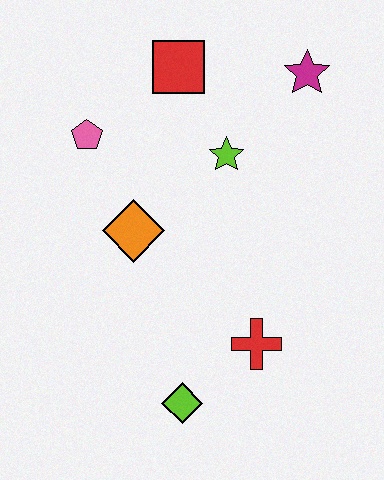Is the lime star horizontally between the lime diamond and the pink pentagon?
No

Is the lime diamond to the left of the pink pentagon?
No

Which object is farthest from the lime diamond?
The magenta star is farthest from the lime diamond.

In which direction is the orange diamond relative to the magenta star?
The orange diamond is to the left of the magenta star.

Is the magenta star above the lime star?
Yes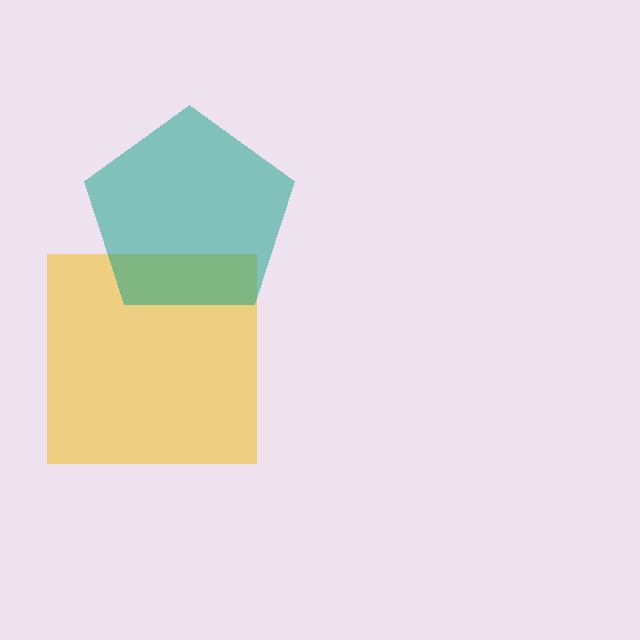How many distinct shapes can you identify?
There are 2 distinct shapes: a yellow square, a teal pentagon.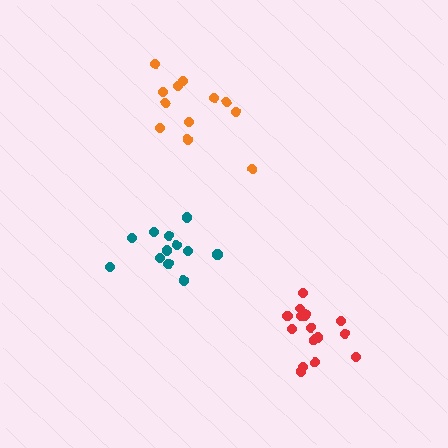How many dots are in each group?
Group 1: 12 dots, Group 2: 12 dots, Group 3: 16 dots (40 total).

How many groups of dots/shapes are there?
There are 3 groups.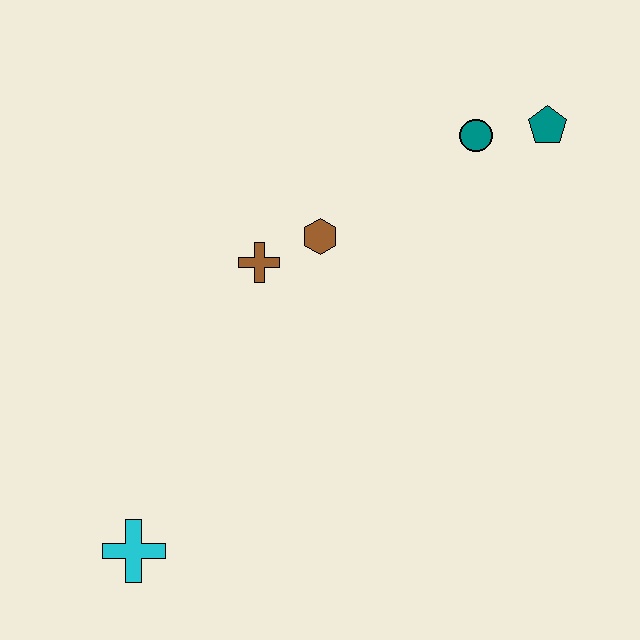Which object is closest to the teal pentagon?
The teal circle is closest to the teal pentagon.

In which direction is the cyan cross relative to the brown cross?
The cyan cross is below the brown cross.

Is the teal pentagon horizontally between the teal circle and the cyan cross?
No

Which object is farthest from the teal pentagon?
The cyan cross is farthest from the teal pentagon.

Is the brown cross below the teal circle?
Yes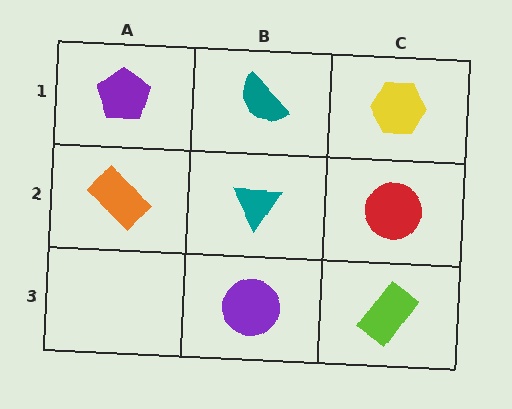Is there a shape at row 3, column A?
No, that cell is empty.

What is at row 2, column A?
An orange rectangle.